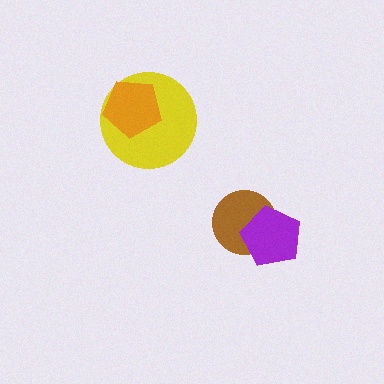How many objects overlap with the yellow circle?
1 object overlaps with the yellow circle.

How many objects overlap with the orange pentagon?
1 object overlaps with the orange pentagon.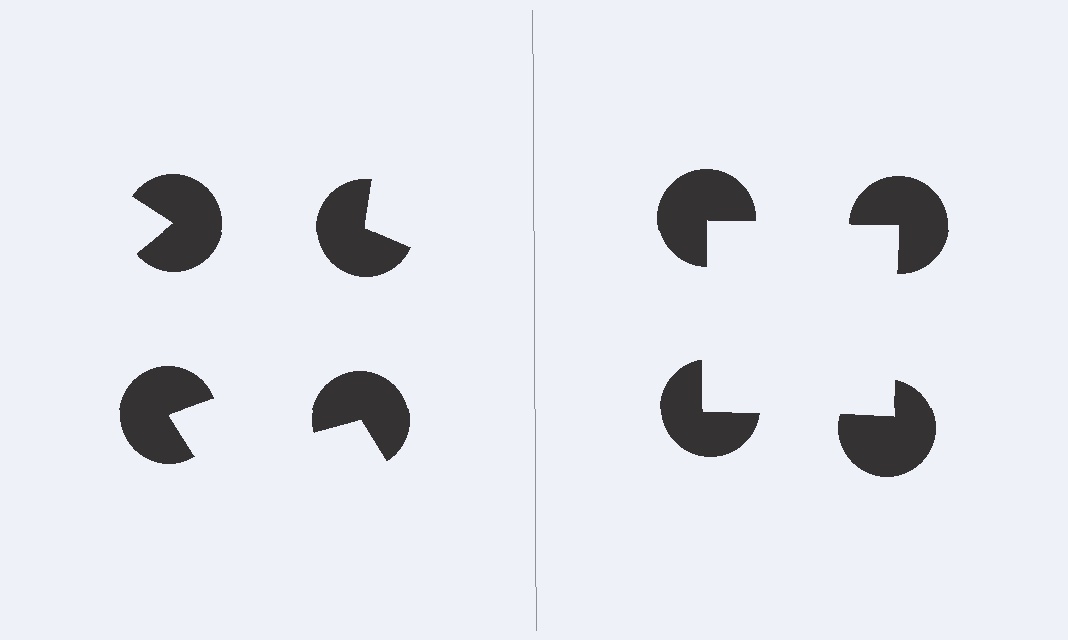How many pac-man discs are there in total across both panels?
8 — 4 on each side.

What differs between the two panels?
The pac-man discs are positioned identically on both sides; only the wedge orientations differ. On the right they align to a square; on the left they are misaligned.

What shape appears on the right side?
An illusory square.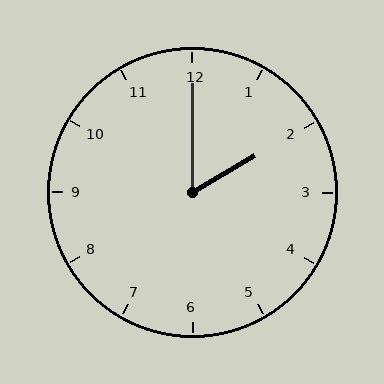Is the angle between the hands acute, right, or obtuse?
It is acute.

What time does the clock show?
2:00.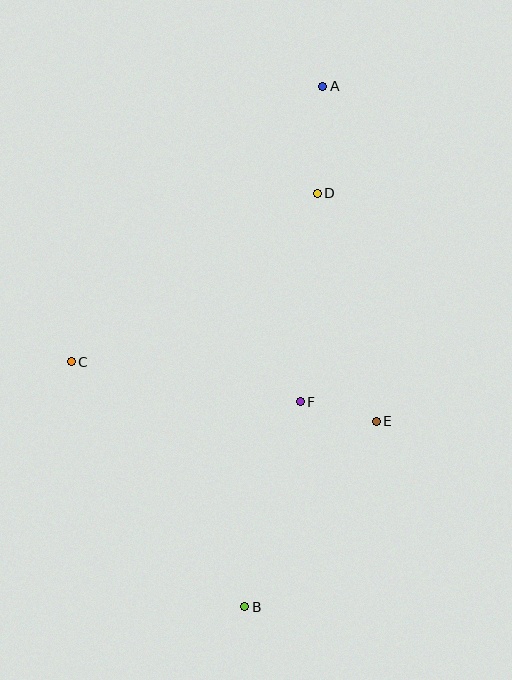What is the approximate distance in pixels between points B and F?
The distance between B and F is approximately 212 pixels.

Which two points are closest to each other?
Points E and F are closest to each other.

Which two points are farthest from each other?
Points A and B are farthest from each other.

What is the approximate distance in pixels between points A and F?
The distance between A and F is approximately 316 pixels.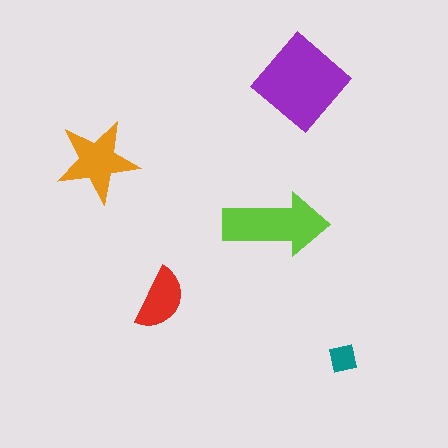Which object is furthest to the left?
The orange star is leftmost.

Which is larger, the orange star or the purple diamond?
The purple diamond.